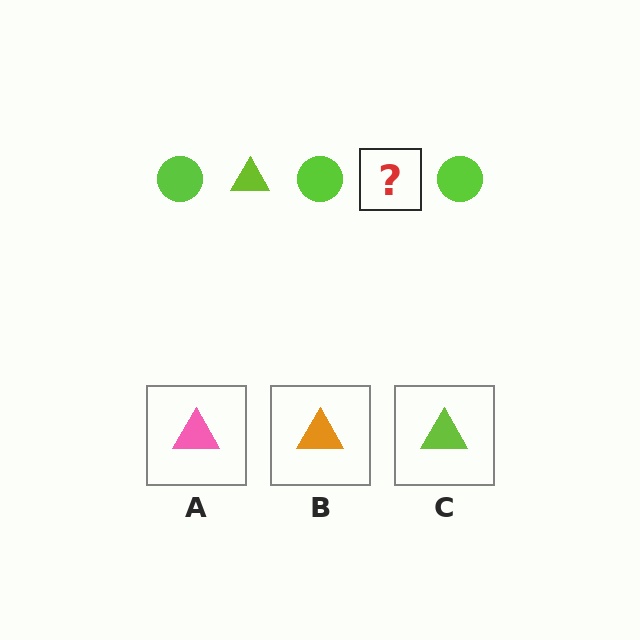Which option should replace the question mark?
Option C.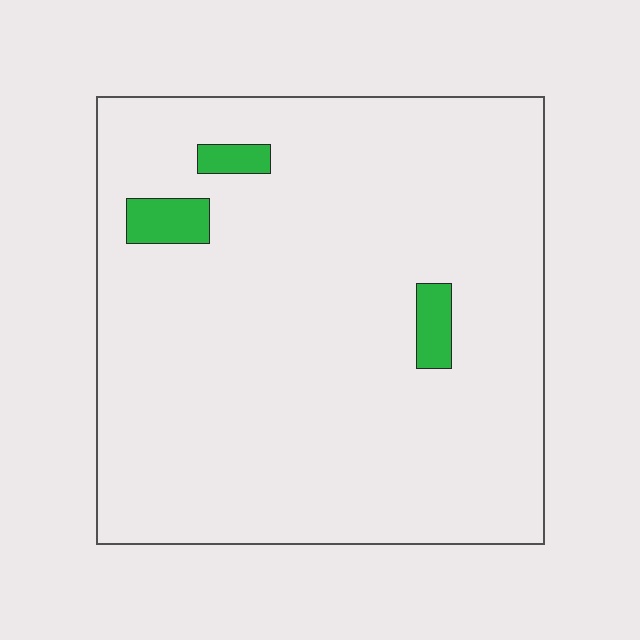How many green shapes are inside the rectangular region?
3.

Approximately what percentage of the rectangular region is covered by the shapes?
Approximately 5%.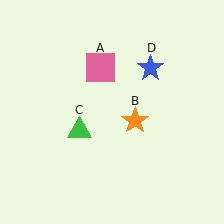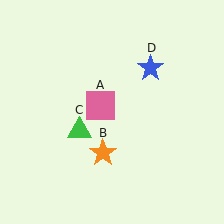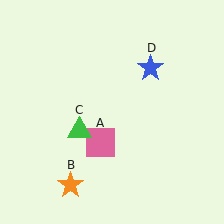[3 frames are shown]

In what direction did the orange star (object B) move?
The orange star (object B) moved down and to the left.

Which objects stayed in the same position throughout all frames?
Green triangle (object C) and blue star (object D) remained stationary.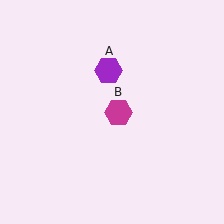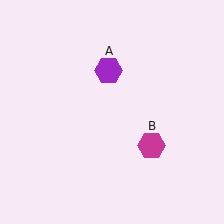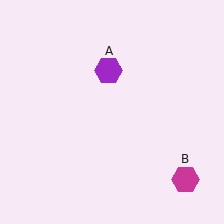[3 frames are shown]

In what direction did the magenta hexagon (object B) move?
The magenta hexagon (object B) moved down and to the right.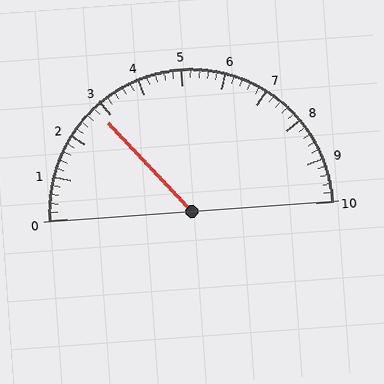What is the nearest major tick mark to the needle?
The nearest major tick mark is 3.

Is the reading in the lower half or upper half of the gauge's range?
The reading is in the lower half of the range (0 to 10).